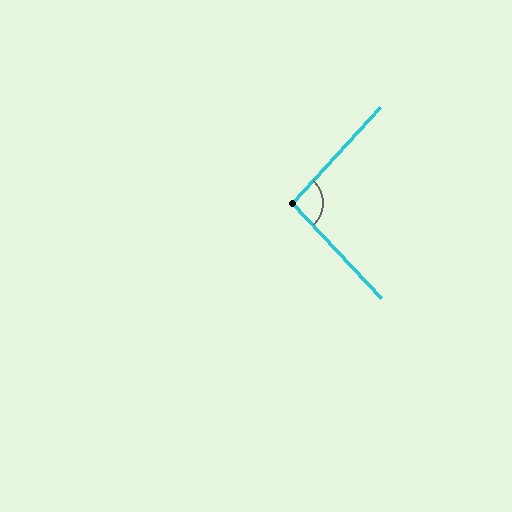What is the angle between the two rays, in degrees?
Approximately 95 degrees.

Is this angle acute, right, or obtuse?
It is approximately a right angle.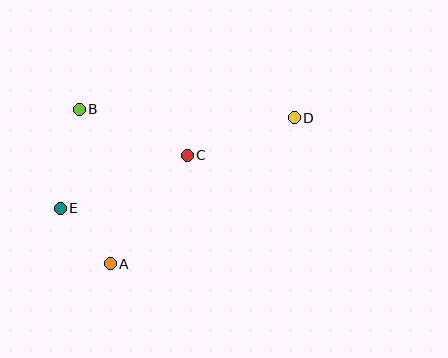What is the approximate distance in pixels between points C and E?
The distance between C and E is approximately 138 pixels.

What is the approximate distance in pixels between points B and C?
The distance between B and C is approximately 117 pixels.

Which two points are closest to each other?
Points A and E are closest to each other.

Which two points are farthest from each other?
Points D and E are farthest from each other.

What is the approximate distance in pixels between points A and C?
The distance between A and C is approximately 133 pixels.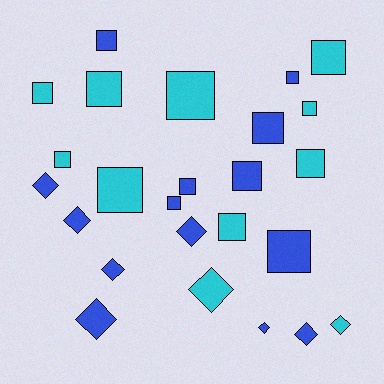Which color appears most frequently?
Blue, with 14 objects.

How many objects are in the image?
There are 25 objects.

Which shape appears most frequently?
Square, with 16 objects.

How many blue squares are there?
There are 7 blue squares.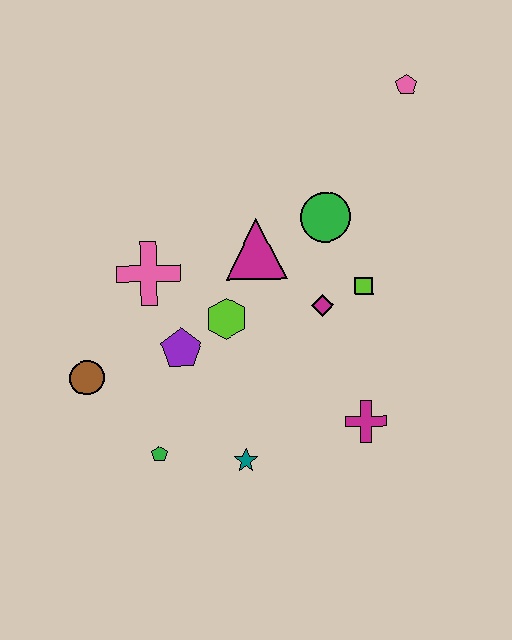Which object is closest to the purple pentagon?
The lime hexagon is closest to the purple pentagon.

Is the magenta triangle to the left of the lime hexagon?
No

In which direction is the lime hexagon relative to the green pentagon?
The lime hexagon is above the green pentagon.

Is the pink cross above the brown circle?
Yes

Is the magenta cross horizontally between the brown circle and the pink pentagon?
Yes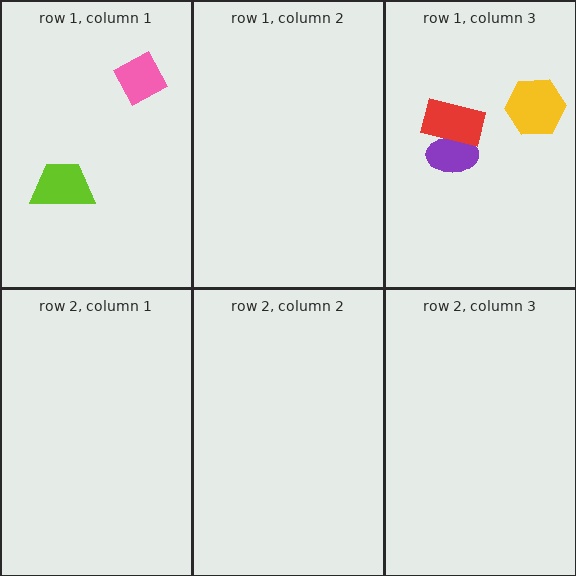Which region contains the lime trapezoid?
The row 1, column 1 region.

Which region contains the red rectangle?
The row 1, column 3 region.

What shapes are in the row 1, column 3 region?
The purple ellipse, the yellow hexagon, the red rectangle.